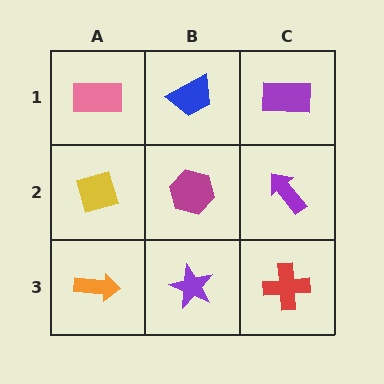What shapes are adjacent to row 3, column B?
A magenta hexagon (row 2, column B), an orange arrow (row 3, column A), a red cross (row 3, column C).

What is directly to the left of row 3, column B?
An orange arrow.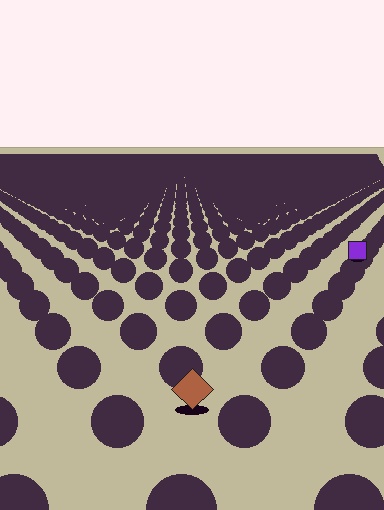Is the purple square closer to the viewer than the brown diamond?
No. The brown diamond is closer — you can tell from the texture gradient: the ground texture is coarser near it.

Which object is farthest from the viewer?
The purple square is farthest from the viewer. It appears smaller and the ground texture around it is denser.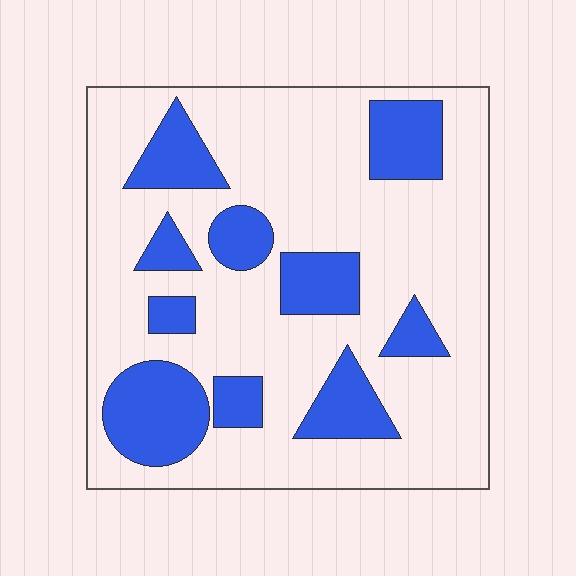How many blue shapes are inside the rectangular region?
10.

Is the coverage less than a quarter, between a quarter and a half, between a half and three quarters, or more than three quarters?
Between a quarter and a half.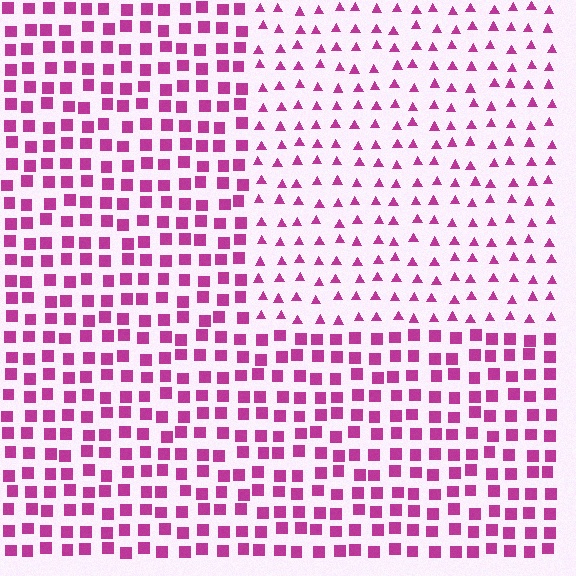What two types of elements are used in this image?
The image uses triangles inside the rectangle region and squares outside it.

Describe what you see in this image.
The image is filled with small magenta elements arranged in a uniform grid. A rectangle-shaped region contains triangles, while the surrounding area contains squares. The boundary is defined purely by the change in element shape.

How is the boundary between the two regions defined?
The boundary is defined by a change in element shape: triangles inside vs. squares outside. All elements share the same color and spacing.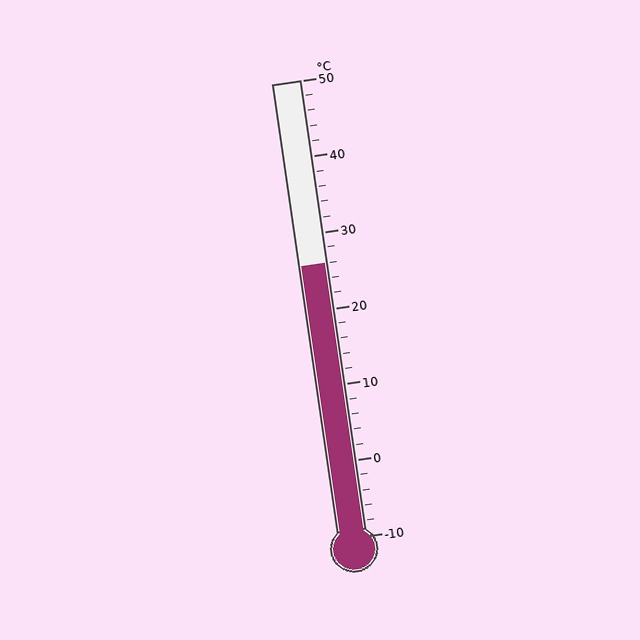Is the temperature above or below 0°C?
The temperature is above 0°C.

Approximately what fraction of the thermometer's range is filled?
The thermometer is filled to approximately 60% of its range.